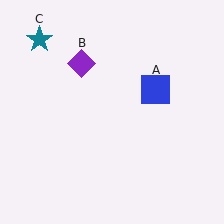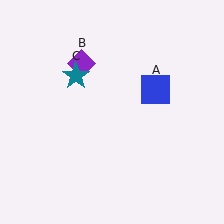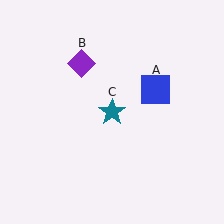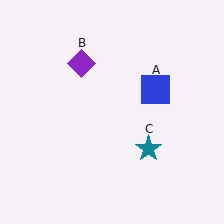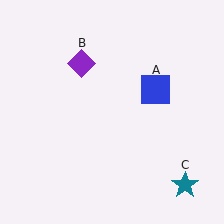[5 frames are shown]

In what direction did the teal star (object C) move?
The teal star (object C) moved down and to the right.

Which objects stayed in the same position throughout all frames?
Blue square (object A) and purple diamond (object B) remained stationary.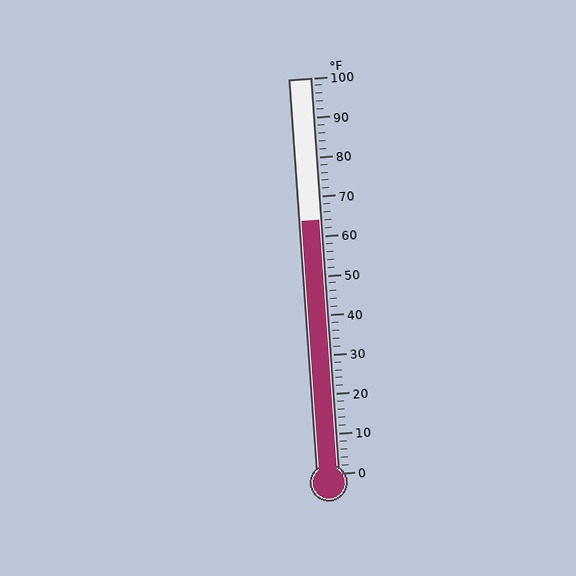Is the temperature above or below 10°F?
The temperature is above 10°F.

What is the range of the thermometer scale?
The thermometer scale ranges from 0°F to 100°F.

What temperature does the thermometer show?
The thermometer shows approximately 64°F.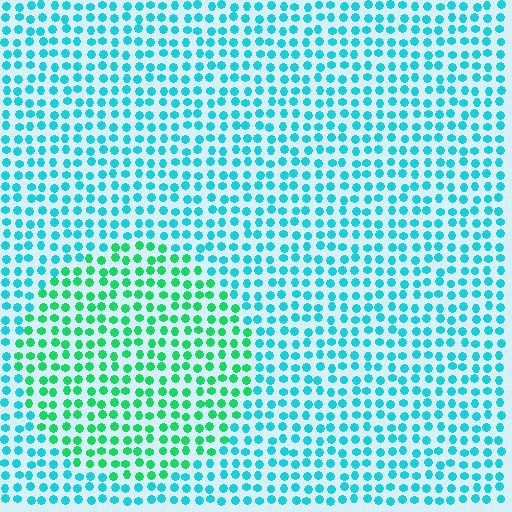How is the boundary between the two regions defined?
The boundary is defined purely by a slight shift in hue (about 39 degrees). Spacing, size, and orientation are identical on both sides.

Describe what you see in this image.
The image is filled with small cyan elements in a uniform arrangement. A circle-shaped region is visible where the elements are tinted to a slightly different hue, forming a subtle color boundary.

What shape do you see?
I see a circle.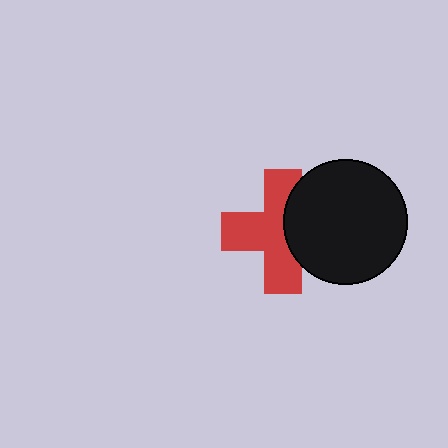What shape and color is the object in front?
The object in front is a black circle.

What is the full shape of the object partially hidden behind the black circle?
The partially hidden object is a red cross.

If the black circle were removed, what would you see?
You would see the complete red cross.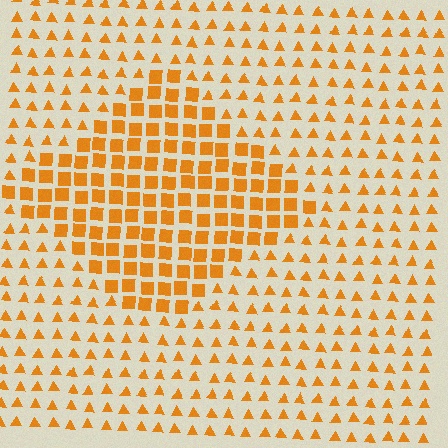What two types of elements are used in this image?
The image uses squares inside the diamond region and triangles outside it.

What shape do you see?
I see a diamond.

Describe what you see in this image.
The image is filled with small orange elements arranged in a uniform grid. A diamond-shaped region contains squares, while the surrounding area contains triangles. The boundary is defined purely by the change in element shape.